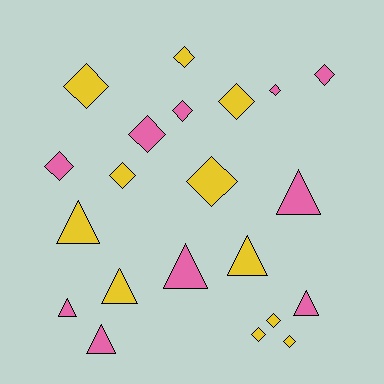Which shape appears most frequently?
Diamond, with 13 objects.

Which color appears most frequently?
Yellow, with 11 objects.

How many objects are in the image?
There are 21 objects.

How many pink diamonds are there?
There are 5 pink diamonds.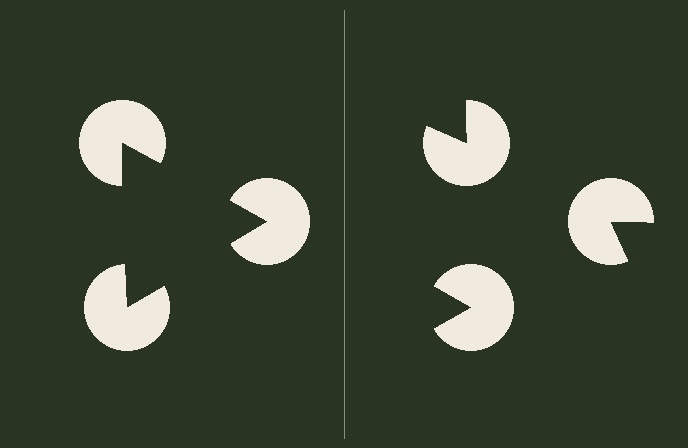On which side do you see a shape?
An illusory triangle appears on the left side. On the right side the wedge cuts are rotated, so no coherent shape forms.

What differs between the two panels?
The pac-man discs are positioned identically on both sides; only the wedge orientations differ. On the left they align to a triangle; on the right they are misaligned.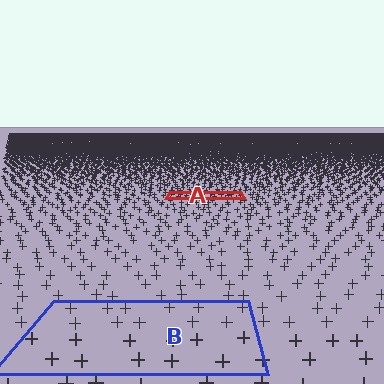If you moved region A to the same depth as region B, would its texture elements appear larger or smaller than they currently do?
They would appear larger. At a closer depth, the same texture elements are projected at a bigger on-screen size.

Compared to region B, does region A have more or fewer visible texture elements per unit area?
Region A has more texture elements per unit area — they are packed more densely because it is farther away.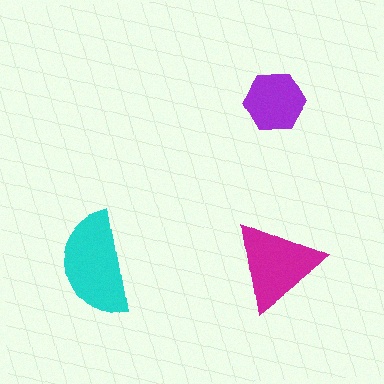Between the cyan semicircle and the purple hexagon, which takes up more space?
The cyan semicircle.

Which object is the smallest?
The purple hexagon.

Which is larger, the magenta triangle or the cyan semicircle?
The cyan semicircle.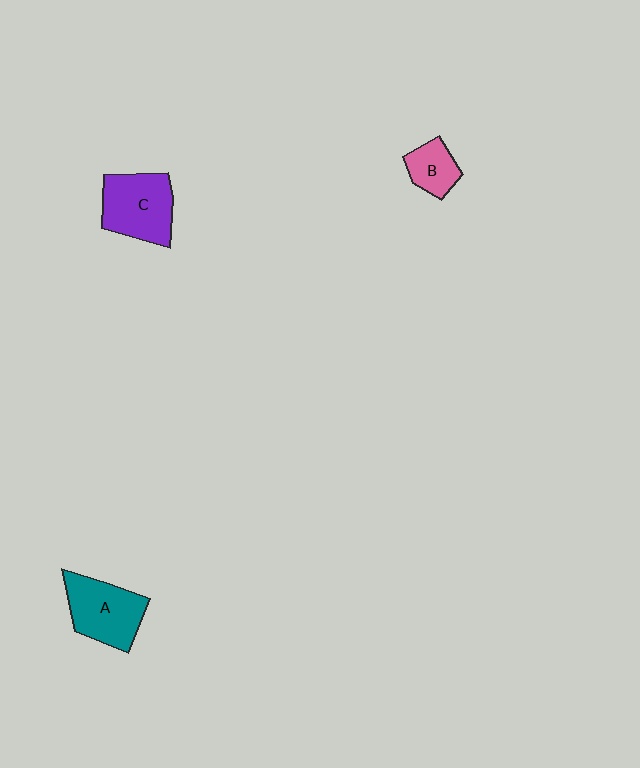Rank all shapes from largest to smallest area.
From largest to smallest: C (purple), A (teal), B (pink).